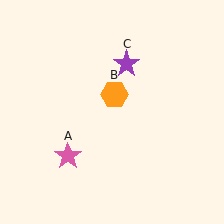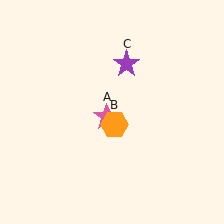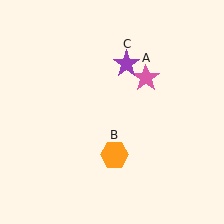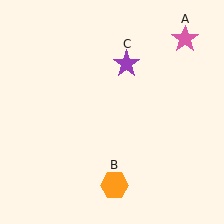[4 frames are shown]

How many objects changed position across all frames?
2 objects changed position: pink star (object A), orange hexagon (object B).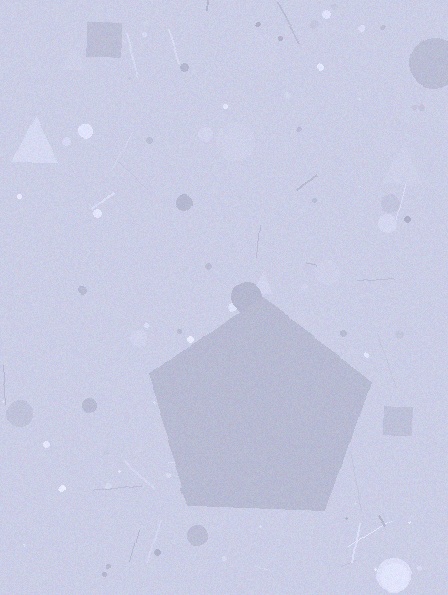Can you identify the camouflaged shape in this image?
The camouflaged shape is a pentagon.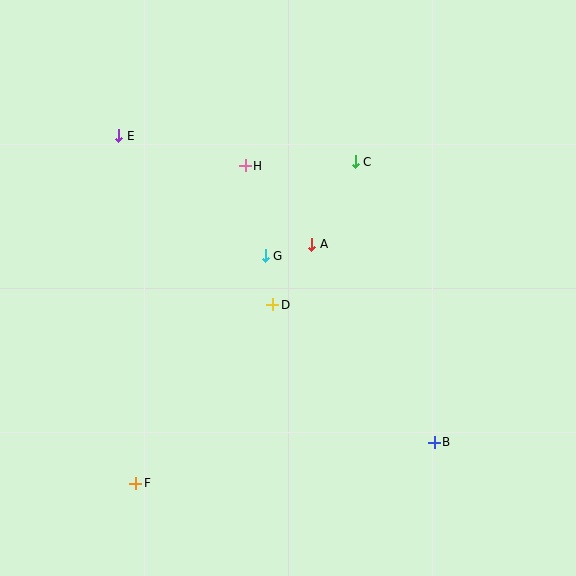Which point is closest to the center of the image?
Point D at (273, 305) is closest to the center.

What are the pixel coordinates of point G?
Point G is at (265, 256).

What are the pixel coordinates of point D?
Point D is at (273, 305).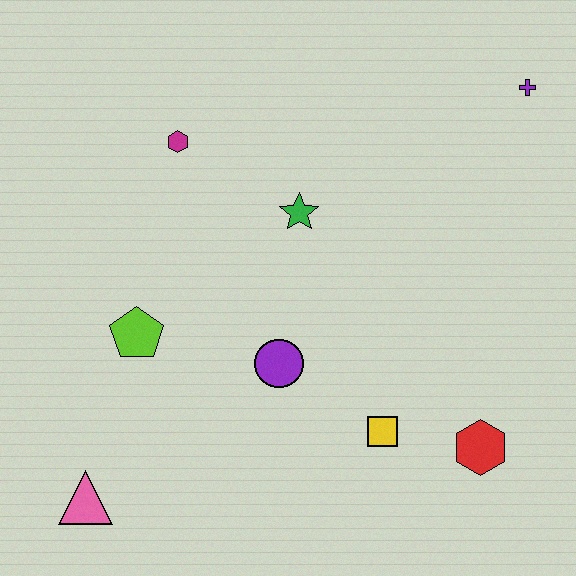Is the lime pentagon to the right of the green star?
No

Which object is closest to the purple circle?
The yellow square is closest to the purple circle.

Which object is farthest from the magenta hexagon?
The red hexagon is farthest from the magenta hexagon.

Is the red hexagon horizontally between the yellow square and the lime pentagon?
No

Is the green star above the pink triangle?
Yes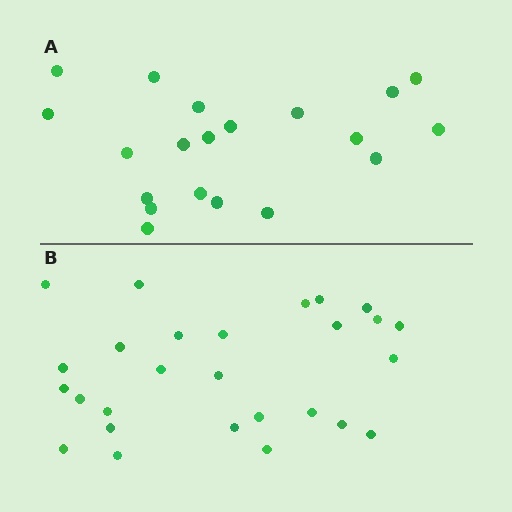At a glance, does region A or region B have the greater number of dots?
Region B (the bottom region) has more dots.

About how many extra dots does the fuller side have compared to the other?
Region B has roughly 8 or so more dots than region A.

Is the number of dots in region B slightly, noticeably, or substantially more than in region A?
Region B has noticeably more, but not dramatically so. The ratio is roughly 1.4 to 1.